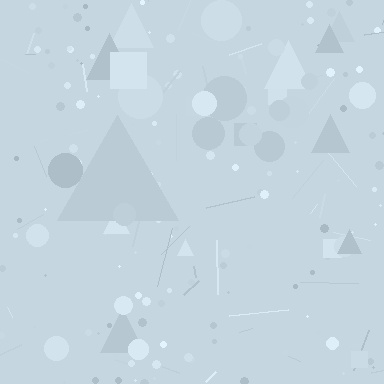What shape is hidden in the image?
A triangle is hidden in the image.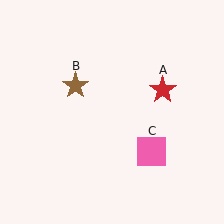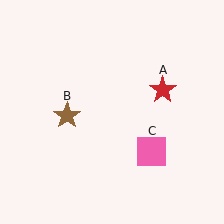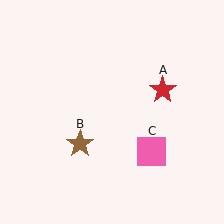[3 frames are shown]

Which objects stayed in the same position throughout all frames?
Red star (object A) and pink square (object C) remained stationary.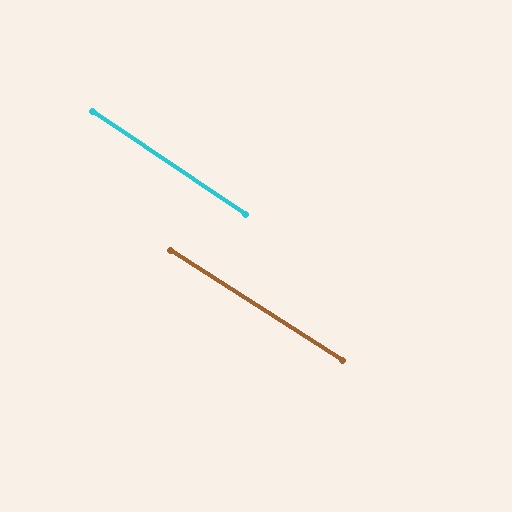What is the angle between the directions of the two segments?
Approximately 2 degrees.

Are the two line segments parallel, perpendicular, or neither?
Parallel — their directions differ by only 1.7°.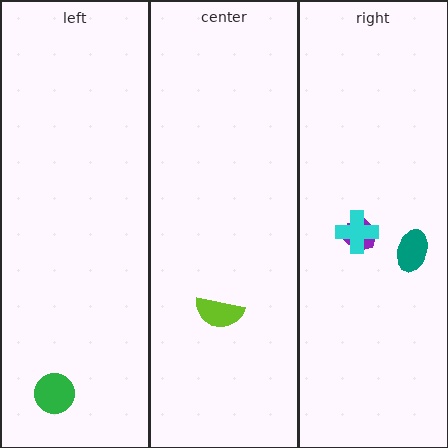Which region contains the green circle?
The left region.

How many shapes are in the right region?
3.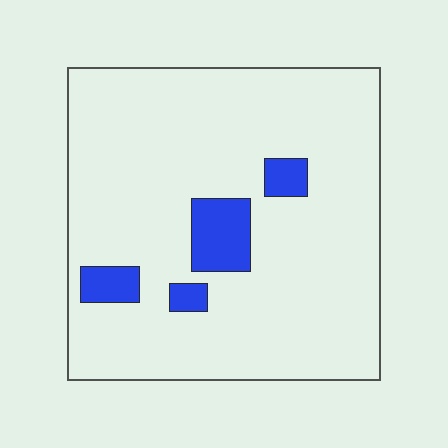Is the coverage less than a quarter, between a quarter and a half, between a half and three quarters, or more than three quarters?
Less than a quarter.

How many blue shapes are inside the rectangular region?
4.